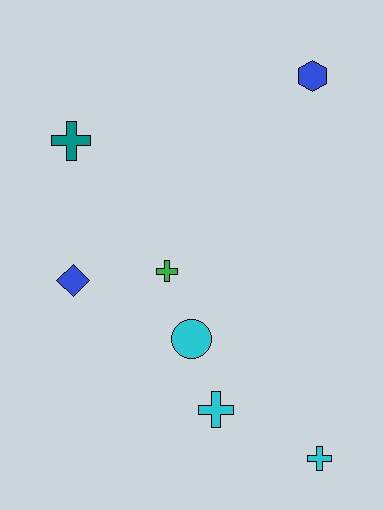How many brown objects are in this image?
There are no brown objects.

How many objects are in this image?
There are 7 objects.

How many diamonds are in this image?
There is 1 diamond.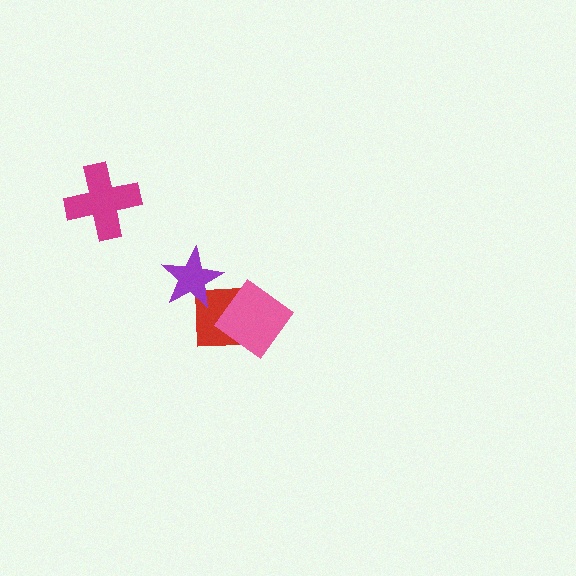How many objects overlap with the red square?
2 objects overlap with the red square.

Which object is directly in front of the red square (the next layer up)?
The pink diamond is directly in front of the red square.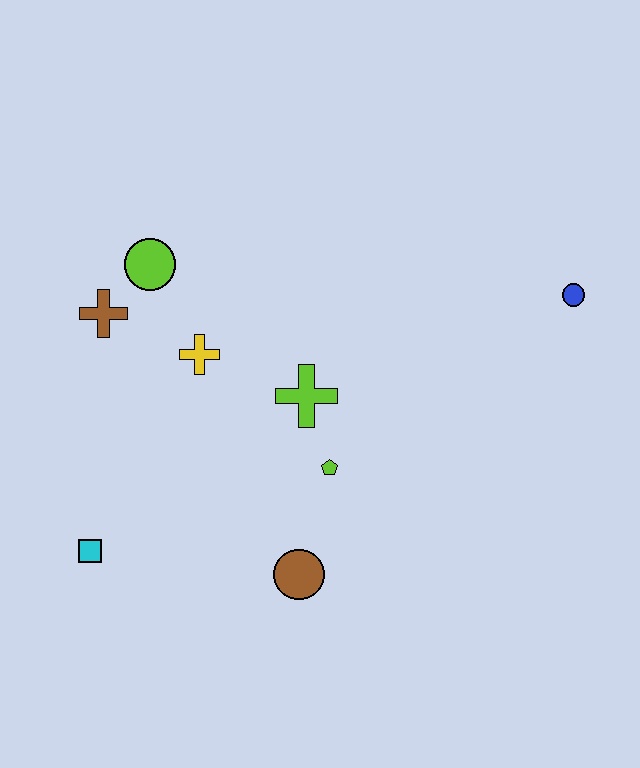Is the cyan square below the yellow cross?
Yes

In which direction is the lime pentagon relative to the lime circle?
The lime pentagon is below the lime circle.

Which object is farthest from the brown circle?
The blue circle is farthest from the brown circle.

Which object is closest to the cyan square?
The brown circle is closest to the cyan square.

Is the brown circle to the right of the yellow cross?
Yes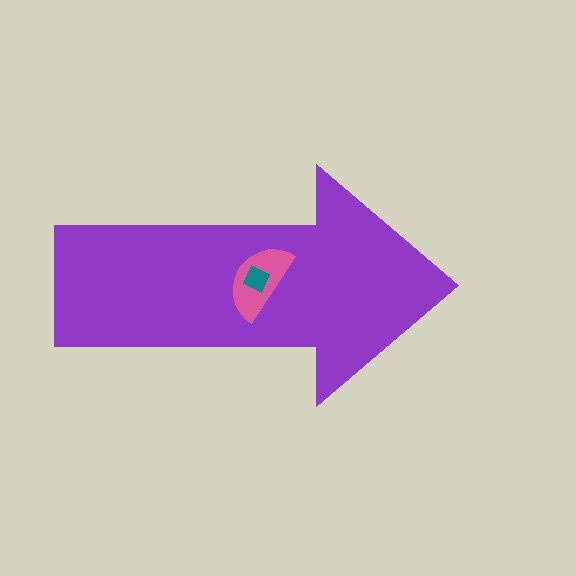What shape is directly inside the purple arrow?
The pink semicircle.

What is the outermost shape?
The purple arrow.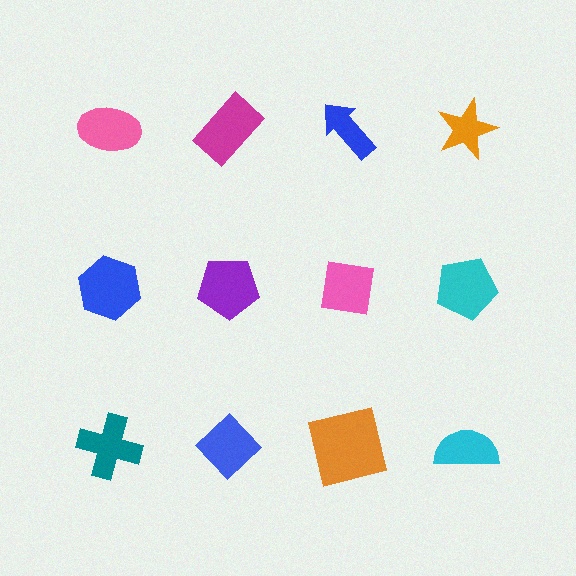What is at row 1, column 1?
A pink ellipse.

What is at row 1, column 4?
An orange star.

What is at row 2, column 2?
A purple pentagon.